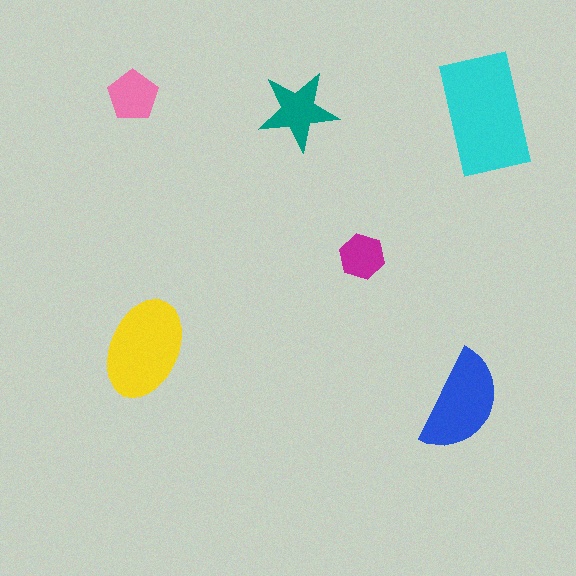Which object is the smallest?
The magenta hexagon.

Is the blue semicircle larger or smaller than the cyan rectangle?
Smaller.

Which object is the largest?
The cyan rectangle.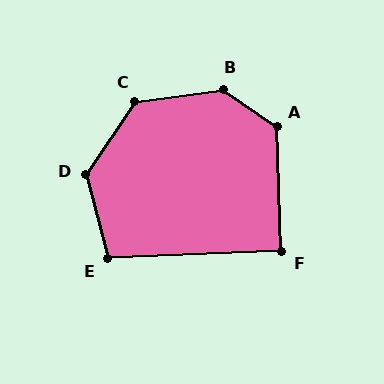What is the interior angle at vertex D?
Approximately 132 degrees (obtuse).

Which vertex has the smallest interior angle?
F, at approximately 90 degrees.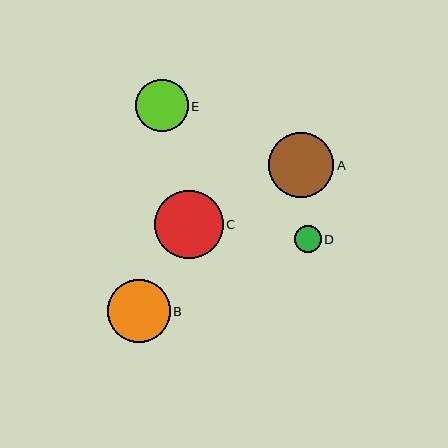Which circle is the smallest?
Circle D is the smallest with a size of approximately 27 pixels.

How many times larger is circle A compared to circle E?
Circle A is approximately 1.2 times the size of circle E.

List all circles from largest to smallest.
From largest to smallest: C, A, B, E, D.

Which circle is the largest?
Circle C is the largest with a size of approximately 69 pixels.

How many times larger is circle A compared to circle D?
Circle A is approximately 2.5 times the size of circle D.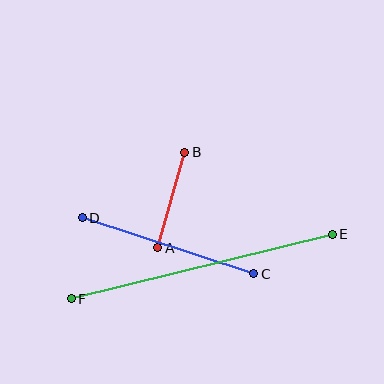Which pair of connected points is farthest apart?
Points E and F are farthest apart.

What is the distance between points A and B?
The distance is approximately 99 pixels.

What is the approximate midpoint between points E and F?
The midpoint is at approximately (202, 267) pixels.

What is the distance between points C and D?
The distance is approximately 180 pixels.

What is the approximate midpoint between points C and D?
The midpoint is at approximately (168, 246) pixels.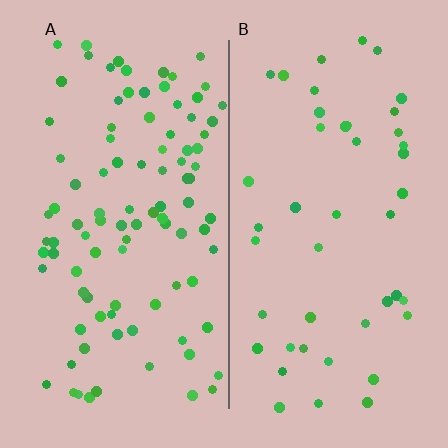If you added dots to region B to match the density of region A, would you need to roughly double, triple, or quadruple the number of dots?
Approximately double.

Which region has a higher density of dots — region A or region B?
A (the left).